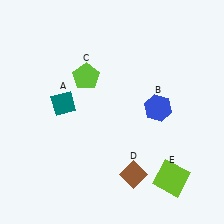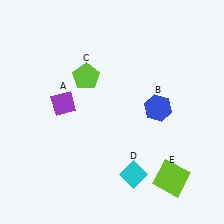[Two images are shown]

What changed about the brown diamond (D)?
In Image 1, D is brown. In Image 2, it changed to cyan.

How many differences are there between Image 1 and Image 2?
There are 2 differences between the two images.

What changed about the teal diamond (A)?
In Image 1, A is teal. In Image 2, it changed to purple.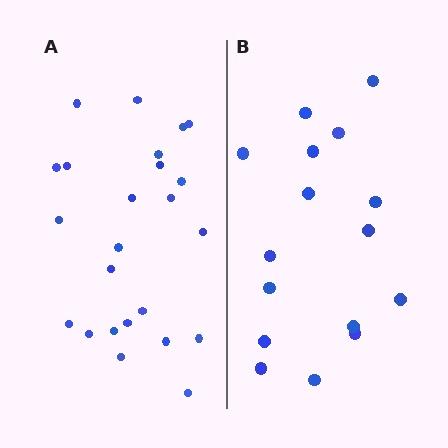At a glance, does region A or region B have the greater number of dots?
Region A (the left region) has more dots.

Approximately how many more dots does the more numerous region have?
Region A has roughly 8 or so more dots than region B.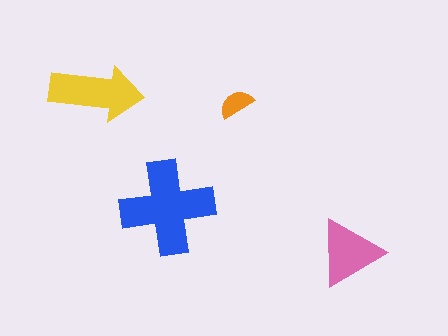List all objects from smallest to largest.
The orange semicircle, the pink triangle, the yellow arrow, the blue cross.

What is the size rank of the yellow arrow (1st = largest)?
2nd.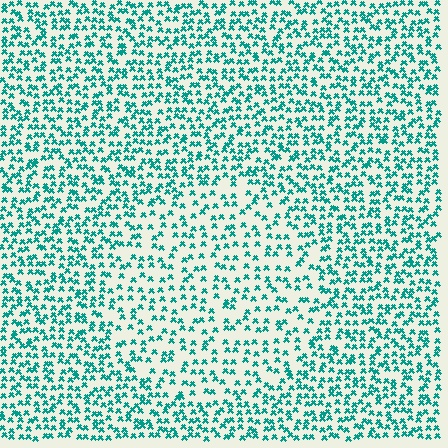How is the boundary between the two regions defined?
The boundary is defined by a change in element density (approximately 1.6x ratio). All elements are the same color, size, and shape.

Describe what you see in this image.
The image contains small teal elements arranged at two different densities. A circle-shaped region is visible where the elements are less densely packed than the surrounding area.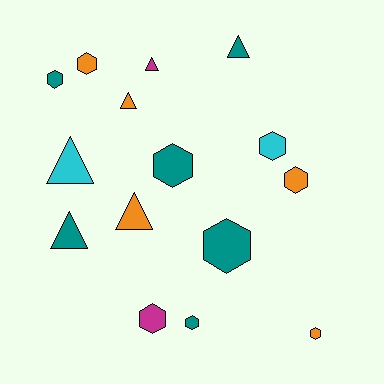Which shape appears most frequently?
Hexagon, with 9 objects.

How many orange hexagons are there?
There are 3 orange hexagons.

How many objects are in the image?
There are 15 objects.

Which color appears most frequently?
Teal, with 6 objects.